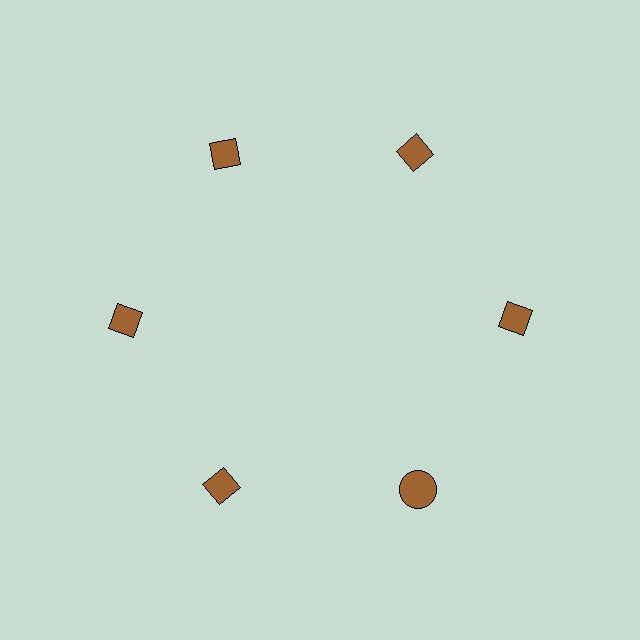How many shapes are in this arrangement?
There are 6 shapes arranged in a ring pattern.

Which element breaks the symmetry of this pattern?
The brown circle at roughly the 5 o'clock position breaks the symmetry. All other shapes are brown diamonds.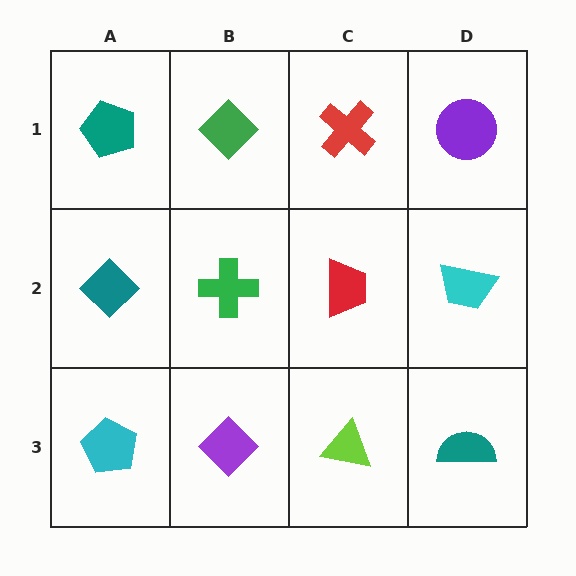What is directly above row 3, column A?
A teal diamond.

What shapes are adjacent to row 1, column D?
A cyan trapezoid (row 2, column D), a red cross (row 1, column C).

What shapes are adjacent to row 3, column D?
A cyan trapezoid (row 2, column D), a lime triangle (row 3, column C).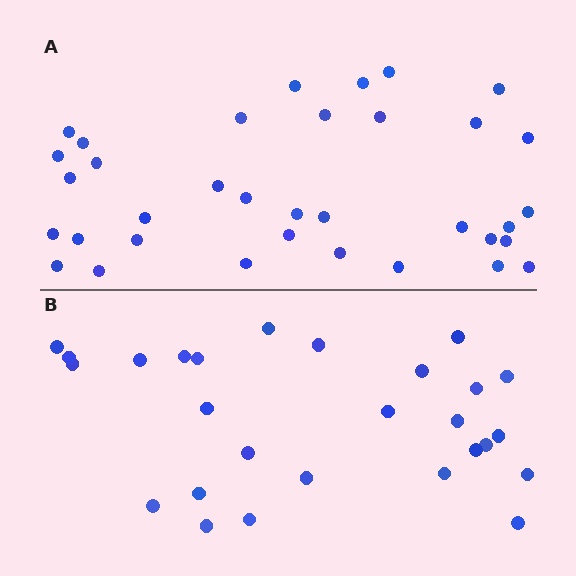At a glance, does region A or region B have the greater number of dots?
Region A (the top region) has more dots.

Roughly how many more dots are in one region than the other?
Region A has roughly 8 or so more dots than region B.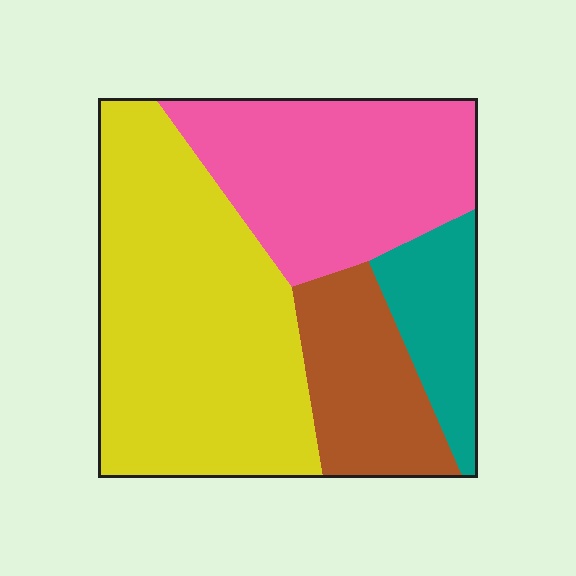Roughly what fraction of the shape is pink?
Pink takes up about one quarter (1/4) of the shape.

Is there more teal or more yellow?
Yellow.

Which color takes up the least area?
Teal, at roughly 10%.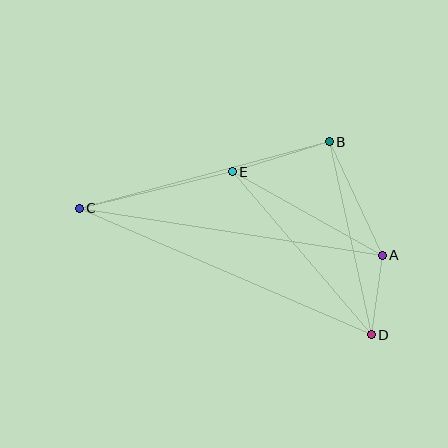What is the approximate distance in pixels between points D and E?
The distance between D and E is approximately 214 pixels.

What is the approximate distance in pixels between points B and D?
The distance between B and D is approximately 198 pixels.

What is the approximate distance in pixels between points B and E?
The distance between B and E is approximately 102 pixels.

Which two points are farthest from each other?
Points C and D are farthest from each other.